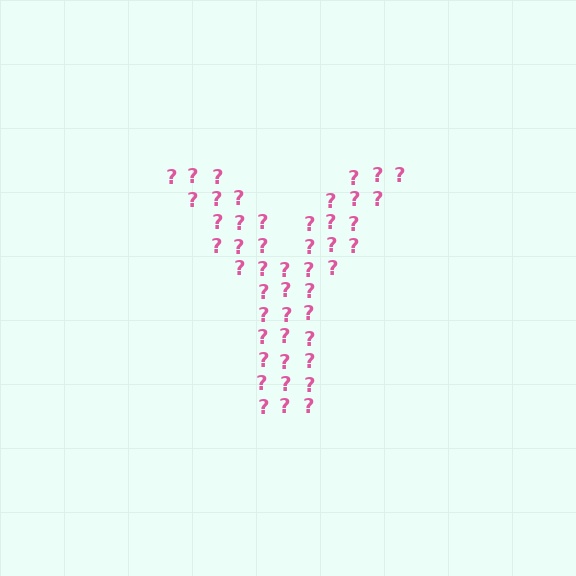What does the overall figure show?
The overall figure shows the letter Y.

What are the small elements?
The small elements are question marks.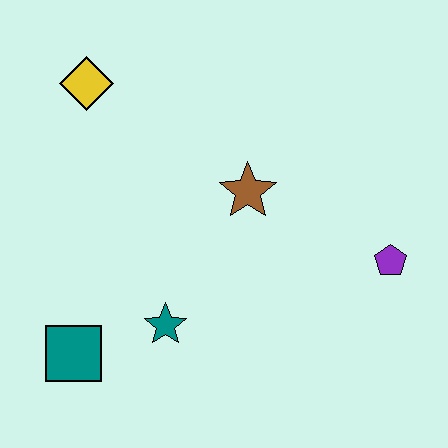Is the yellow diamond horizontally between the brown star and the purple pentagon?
No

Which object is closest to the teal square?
The teal star is closest to the teal square.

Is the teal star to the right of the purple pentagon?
No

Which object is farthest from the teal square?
The purple pentagon is farthest from the teal square.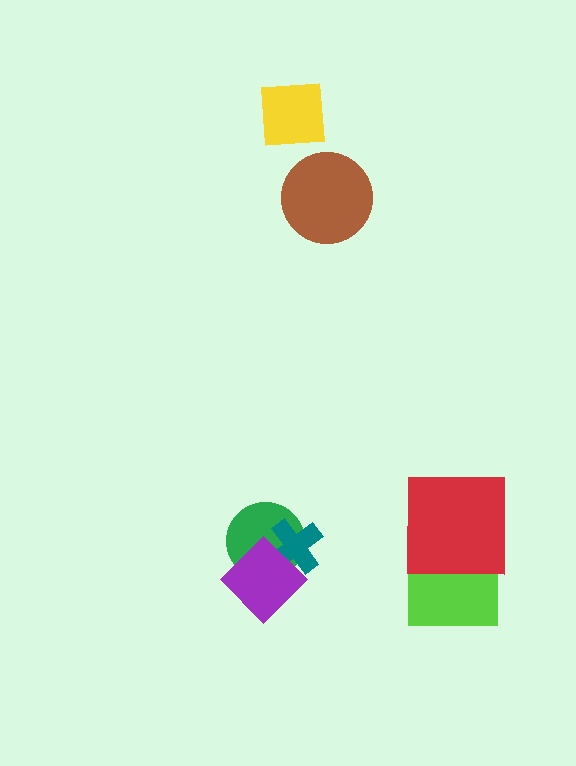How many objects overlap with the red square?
1 object overlaps with the red square.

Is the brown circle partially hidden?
No, no other shape covers it.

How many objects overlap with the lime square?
1 object overlaps with the lime square.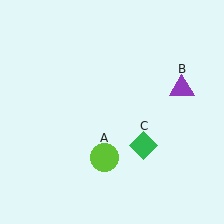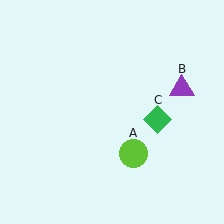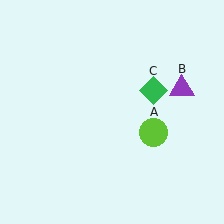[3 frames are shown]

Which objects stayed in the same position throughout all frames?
Purple triangle (object B) remained stationary.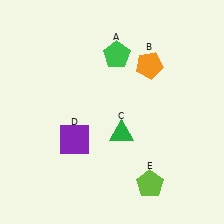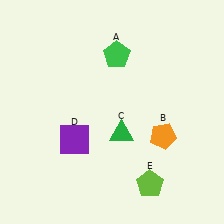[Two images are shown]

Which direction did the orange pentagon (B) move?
The orange pentagon (B) moved down.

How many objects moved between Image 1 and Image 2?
1 object moved between the two images.